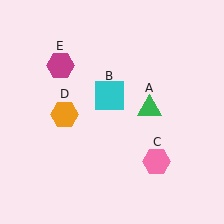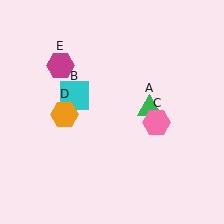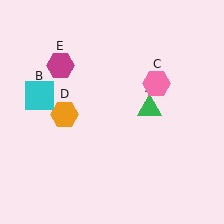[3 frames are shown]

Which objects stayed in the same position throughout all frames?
Green triangle (object A) and orange hexagon (object D) and magenta hexagon (object E) remained stationary.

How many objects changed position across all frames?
2 objects changed position: cyan square (object B), pink hexagon (object C).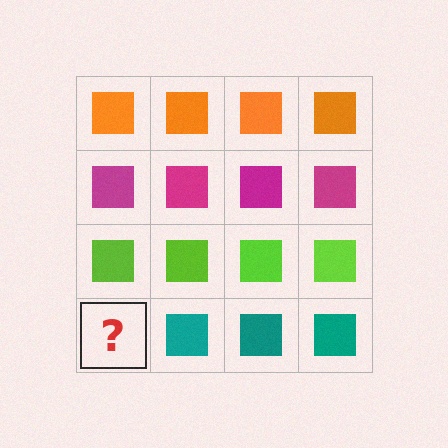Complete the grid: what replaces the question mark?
The question mark should be replaced with a teal square.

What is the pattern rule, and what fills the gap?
The rule is that each row has a consistent color. The gap should be filled with a teal square.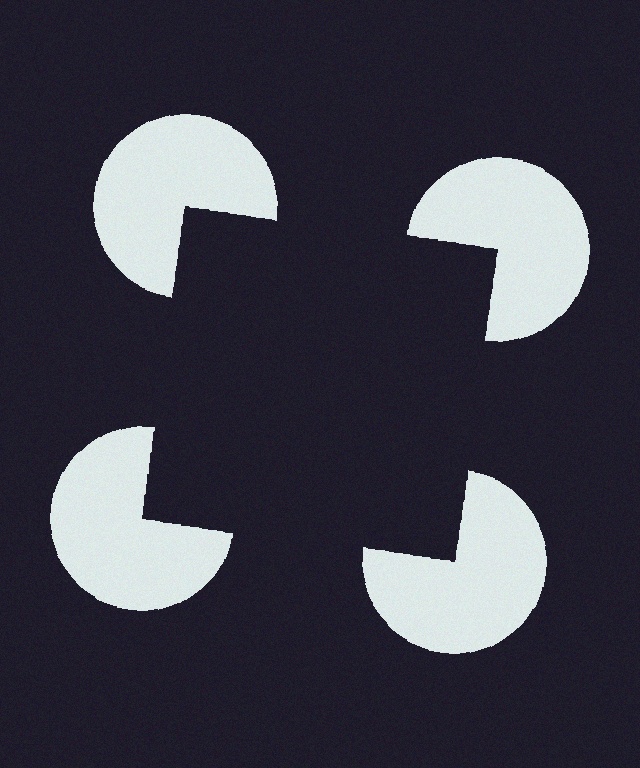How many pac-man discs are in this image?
There are 4 — one at each vertex of the illusory square.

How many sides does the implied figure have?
4 sides.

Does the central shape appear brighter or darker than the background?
It typically appears slightly darker than the background, even though no actual brightness change is drawn.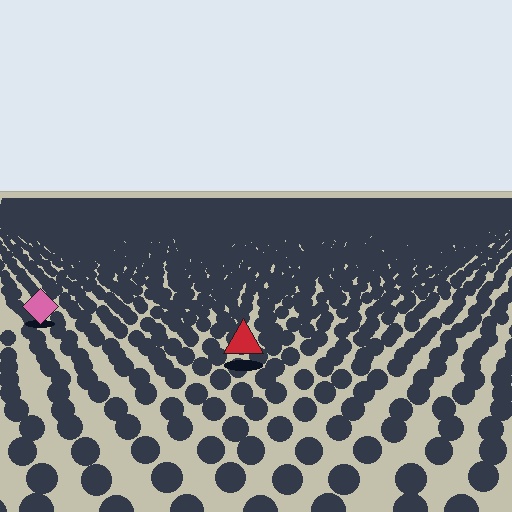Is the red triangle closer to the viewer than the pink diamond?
Yes. The red triangle is closer — you can tell from the texture gradient: the ground texture is coarser near it.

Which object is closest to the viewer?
The red triangle is closest. The texture marks near it are larger and more spread out.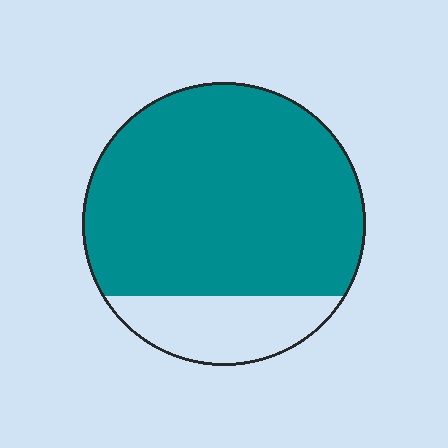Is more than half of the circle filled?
Yes.